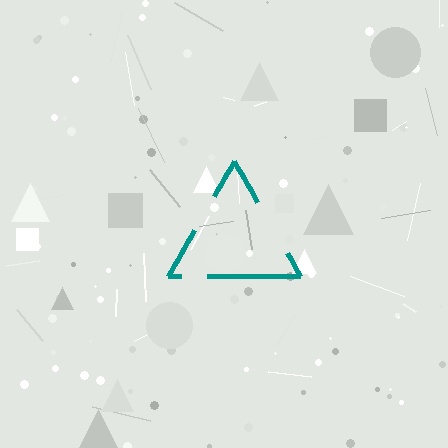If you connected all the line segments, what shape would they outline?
They would outline a triangle.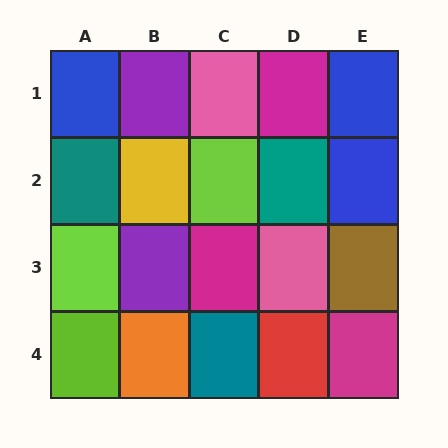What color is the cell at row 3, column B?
Purple.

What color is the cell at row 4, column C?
Teal.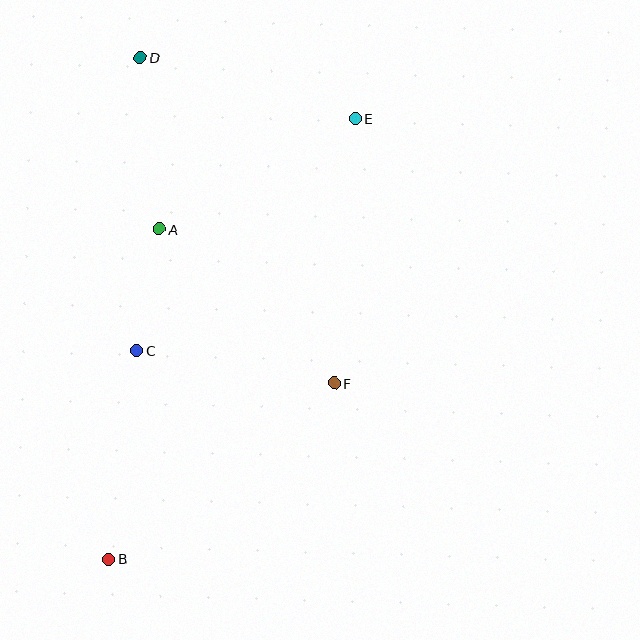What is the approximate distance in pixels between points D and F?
The distance between D and F is approximately 380 pixels.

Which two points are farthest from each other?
Points B and E are farthest from each other.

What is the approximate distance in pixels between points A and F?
The distance between A and F is approximately 233 pixels.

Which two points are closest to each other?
Points A and C are closest to each other.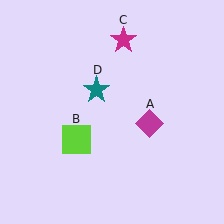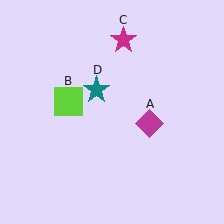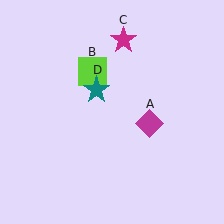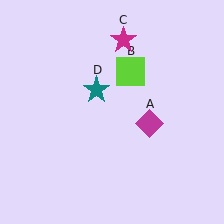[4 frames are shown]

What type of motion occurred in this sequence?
The lime square (object B) rotated clockwise around the center of the scene.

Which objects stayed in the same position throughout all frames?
Magenta diamond (object A) and magenta star (object C) and teal star (object D) remained stationary.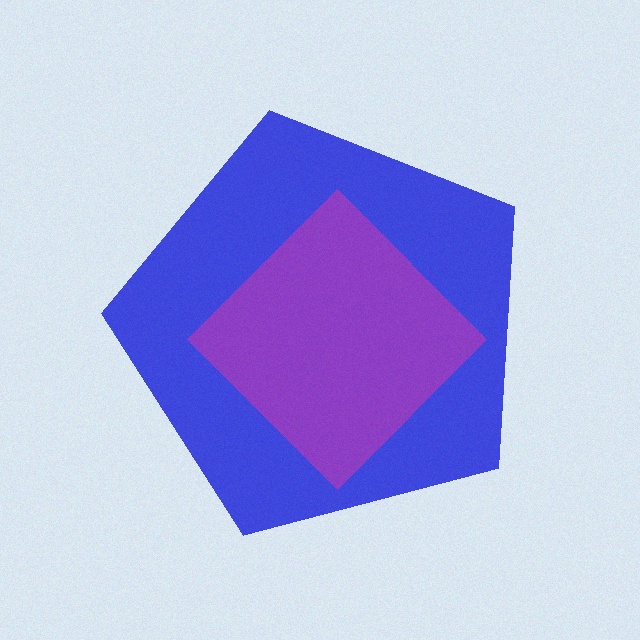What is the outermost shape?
The blue pentagon.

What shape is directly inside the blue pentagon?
The purple diamond.